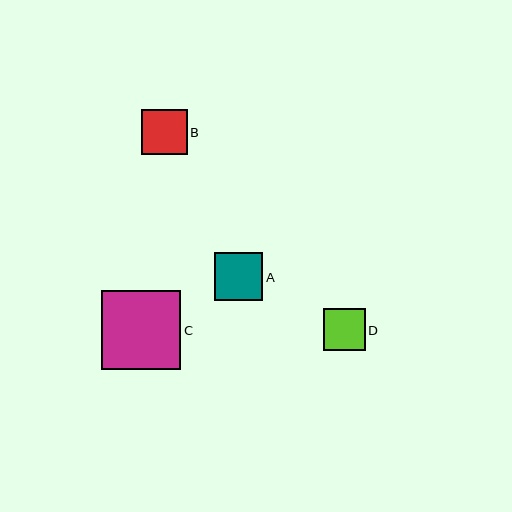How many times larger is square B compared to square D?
Square B is approximately 1.1 times the size of square D.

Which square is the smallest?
Square D is the smallest with a size of approximately 41 pixels.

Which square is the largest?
Square C is the largest with a size of approximately 79 pixels.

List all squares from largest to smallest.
From largest to smallest: C, A, B, D.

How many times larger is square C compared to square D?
Square C is approximately 1.9 times the size of square D.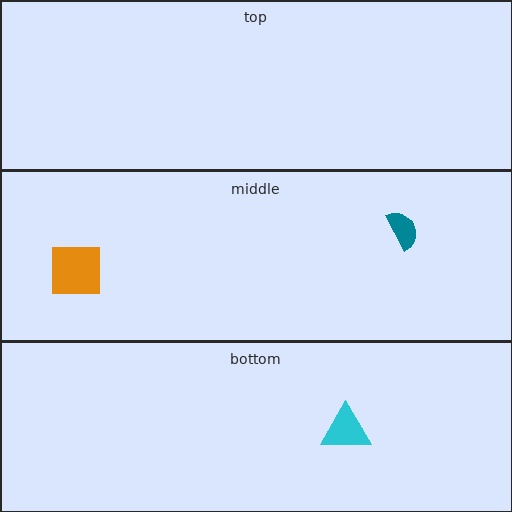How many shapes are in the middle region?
2.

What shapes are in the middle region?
The teal semicircle, the orange square.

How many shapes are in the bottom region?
1.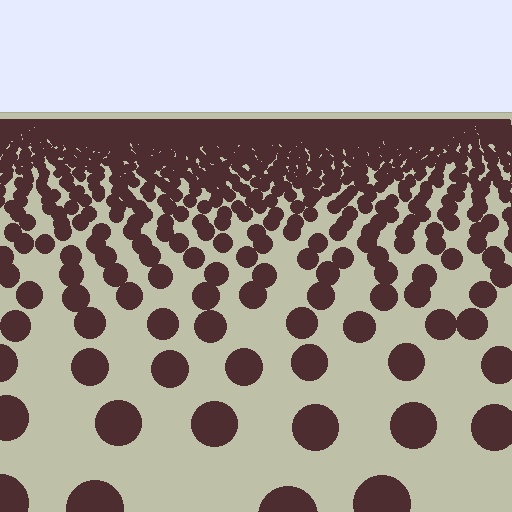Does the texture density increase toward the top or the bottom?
Density increases toward the top.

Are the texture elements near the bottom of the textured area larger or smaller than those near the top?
Larger. Near the bottom, elements are closer to the viewer and appear at a bigger on-screen size.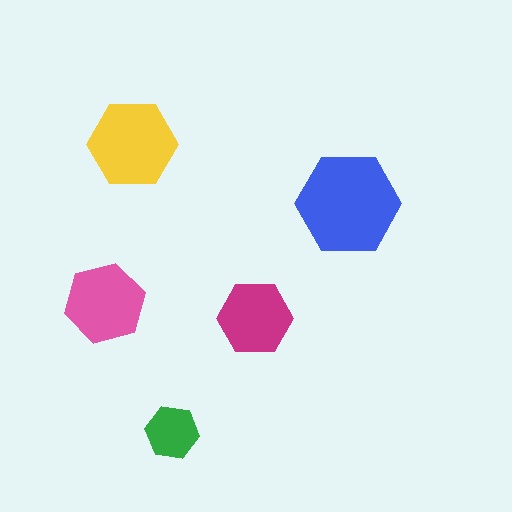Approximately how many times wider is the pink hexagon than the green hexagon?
About 1.5 times wider.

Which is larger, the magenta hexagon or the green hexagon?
The magenta one.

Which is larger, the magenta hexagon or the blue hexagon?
The blue one.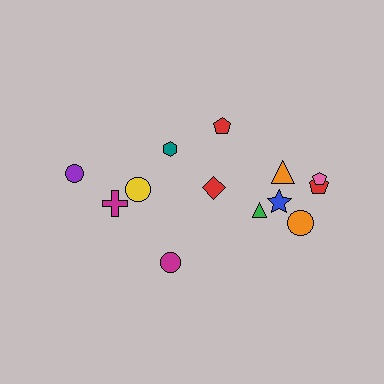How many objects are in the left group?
There are 5 objects.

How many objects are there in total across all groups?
There are 13 objects.